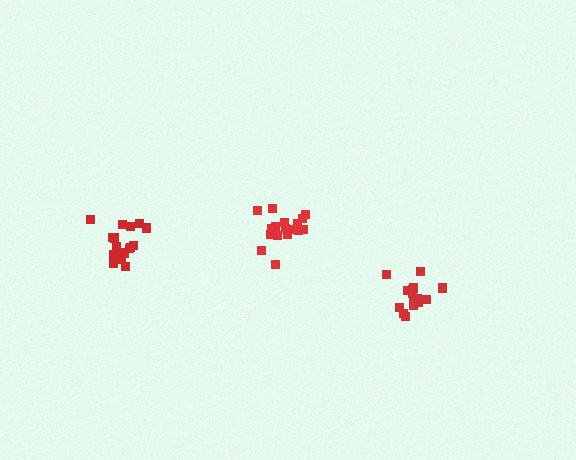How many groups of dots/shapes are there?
There are 3 groups.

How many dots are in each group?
Group 1: 17 dots, Group 2: 16 dots, Group 3: 17 dots (50 total).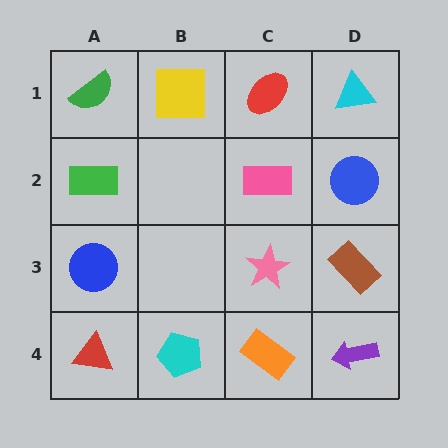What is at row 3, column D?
A brown rectangle.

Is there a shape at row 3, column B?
No, that cell is empty.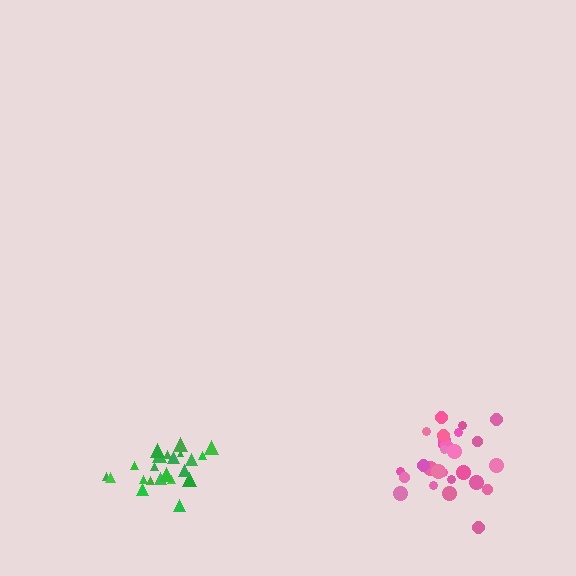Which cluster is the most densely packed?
Pink.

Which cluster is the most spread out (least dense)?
Green.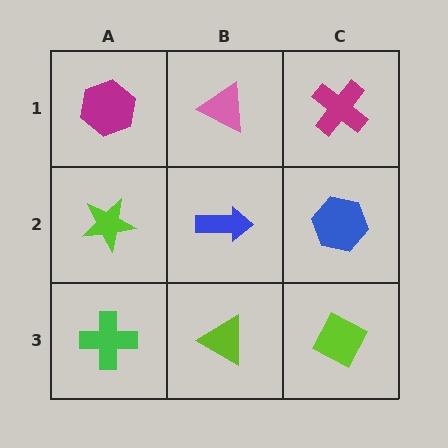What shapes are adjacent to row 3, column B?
A blue arrow (row 2, column B), a green cross (row 3, column A), a lime diamond (row 3, column C).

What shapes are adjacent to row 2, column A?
A magenta hexagon (row 1, column A), a green cross (row 3, column A), a blue arrow (row 2, column B).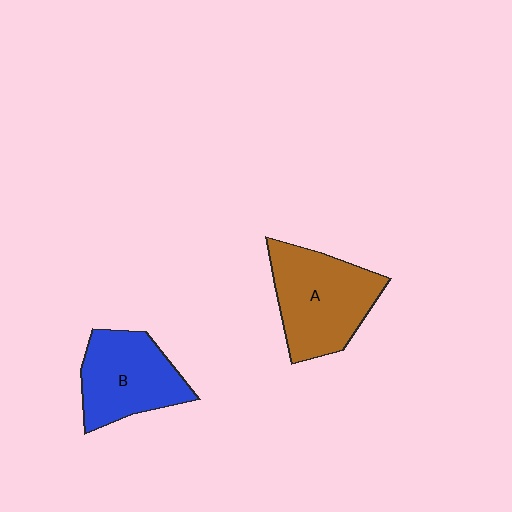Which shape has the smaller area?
Shape B (blue).